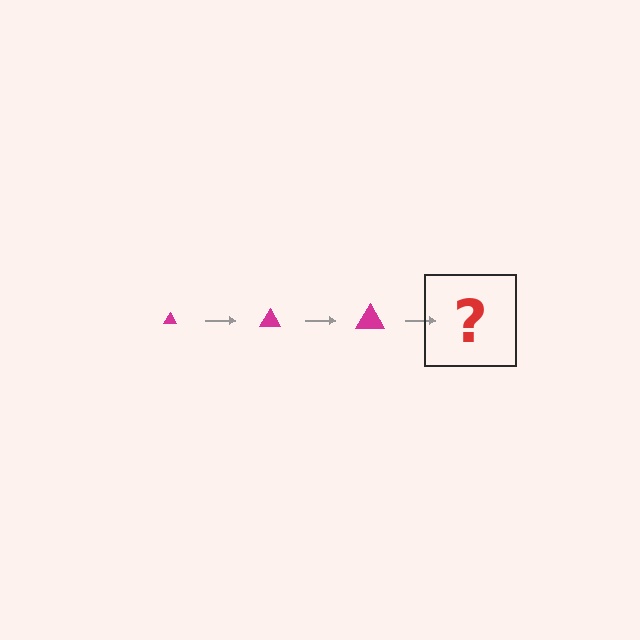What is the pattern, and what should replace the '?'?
The pattern is that the triangle gets progressively larger each step. The '?' should be a magenta triangle, larger than the previous one.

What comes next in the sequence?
The next element should be a magenta triangle, larger than the previous one.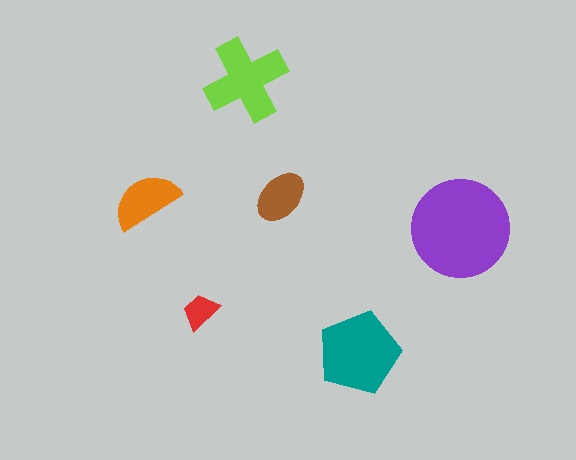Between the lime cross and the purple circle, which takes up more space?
The purple circle.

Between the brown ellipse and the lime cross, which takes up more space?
The lime cross.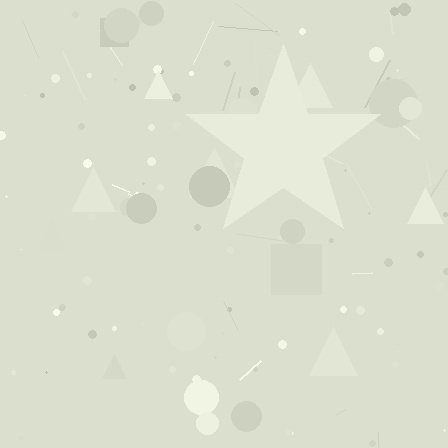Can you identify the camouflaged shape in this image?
The camouflaged shape is a star.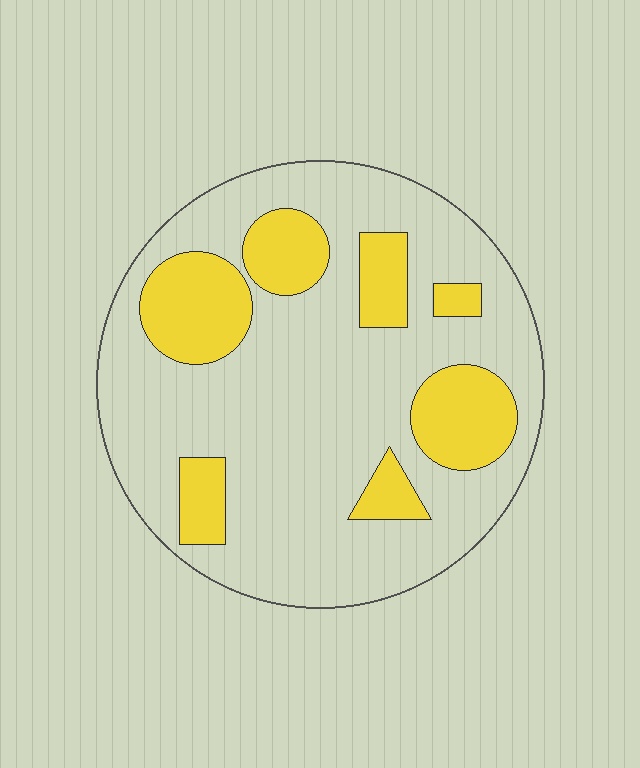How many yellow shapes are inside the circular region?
7.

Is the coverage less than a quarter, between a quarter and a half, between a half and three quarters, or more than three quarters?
Less than a quarter.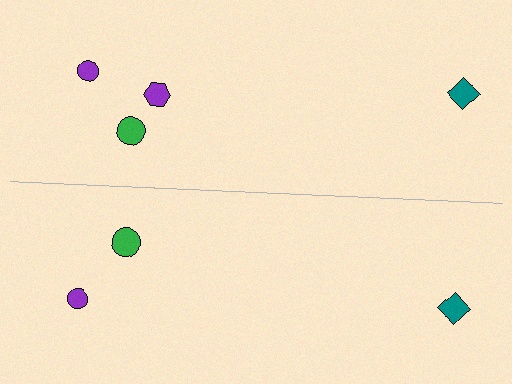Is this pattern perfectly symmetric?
No, the pattern is not perfectly symmetric. A purple hexagon is missing from the bottom side.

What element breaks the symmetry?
A purple hexagon is missing from the bottom side.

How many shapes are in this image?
There are 7 shapes in this image.